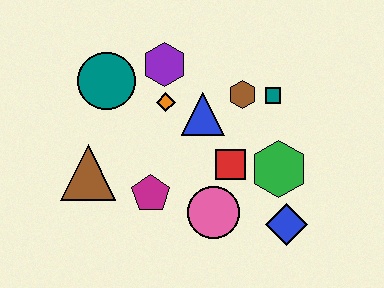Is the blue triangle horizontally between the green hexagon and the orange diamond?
Yes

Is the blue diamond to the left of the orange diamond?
No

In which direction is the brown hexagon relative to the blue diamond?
The brown hexagon is above the blue diamond.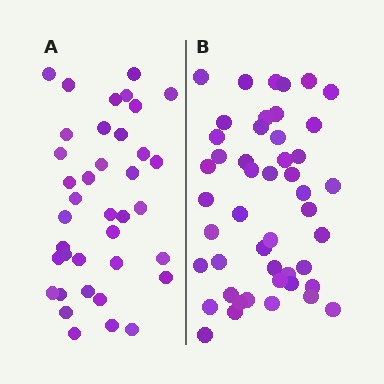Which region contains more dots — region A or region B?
Region B (the right region) has more dots.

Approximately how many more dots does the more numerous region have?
Region B has roughly 8 or so more dots than region A.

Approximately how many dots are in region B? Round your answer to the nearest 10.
About 50 dots. (The exact count is 47, which rounds to 50.)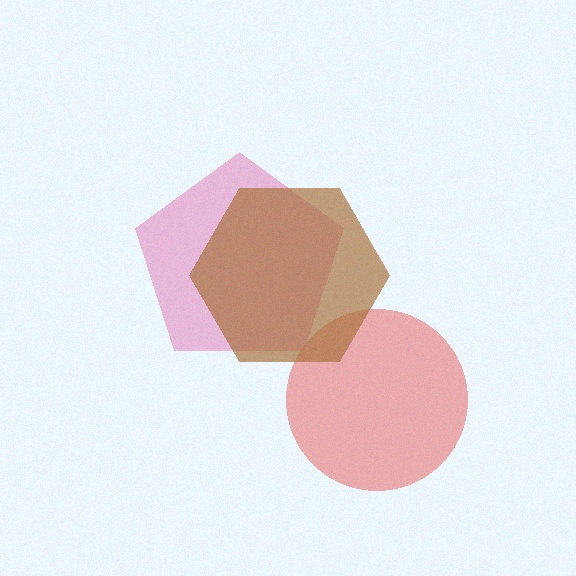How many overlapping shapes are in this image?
There are 3 overlapping shapes in the image.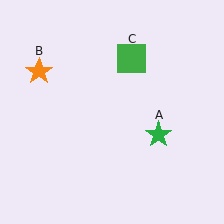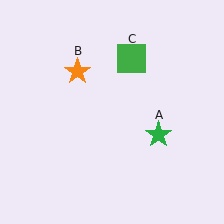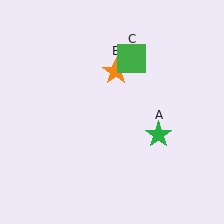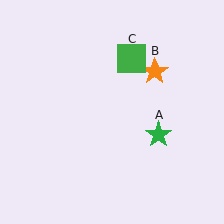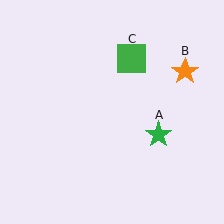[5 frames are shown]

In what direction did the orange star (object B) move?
The orange star (object B) moved right.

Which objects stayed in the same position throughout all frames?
Green star (object A) and green square (object C) remained stationary.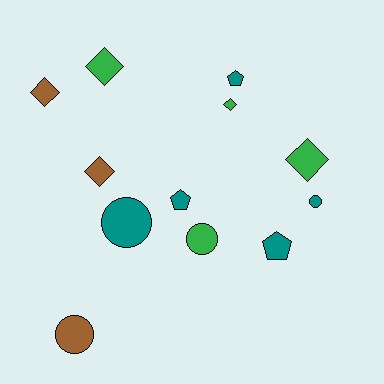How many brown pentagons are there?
There are no brown pentagons.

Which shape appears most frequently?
Diamond, with 5 objects.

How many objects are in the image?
There are 12 objects.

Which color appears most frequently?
Teal, with 5 objects.